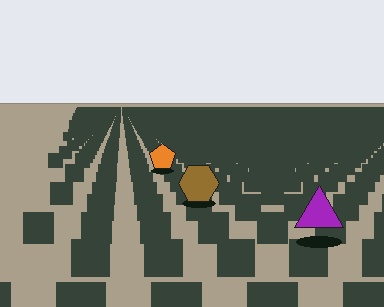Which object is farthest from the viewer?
The orange pentagon is farthest from the viewer. It appears smaller and the ground texture around it is denser.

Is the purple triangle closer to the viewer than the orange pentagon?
Yes. The purple triangle is closer — you can tell from the texture gradient: the ground texture is coarser near it.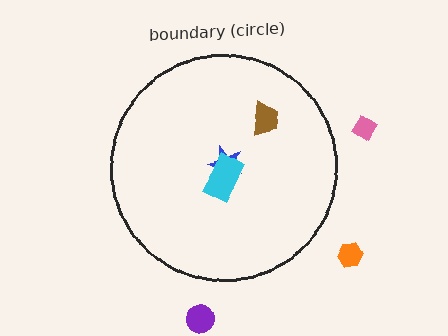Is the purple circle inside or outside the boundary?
Outside.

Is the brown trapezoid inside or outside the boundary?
Inside.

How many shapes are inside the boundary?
3 inside, 3 outside.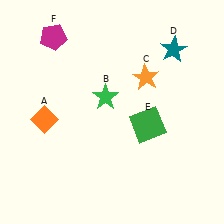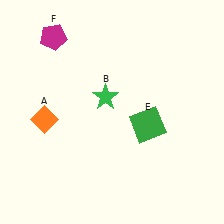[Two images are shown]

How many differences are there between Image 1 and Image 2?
There are 2 differences between the two images.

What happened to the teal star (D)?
The teal star (D) was removed in Image 2. It was in the top-right area of Image 1.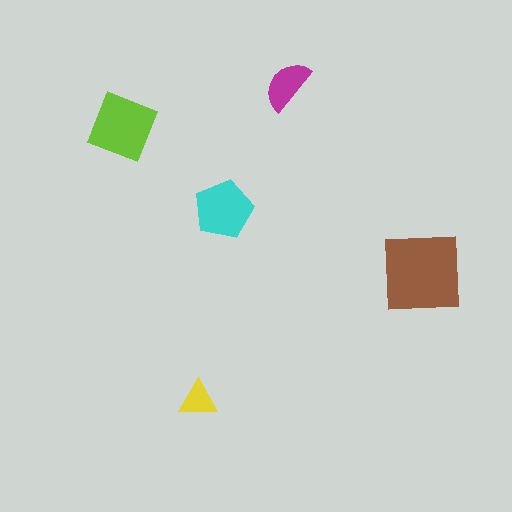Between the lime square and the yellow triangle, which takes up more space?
The lime square.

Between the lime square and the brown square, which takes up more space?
The brown square.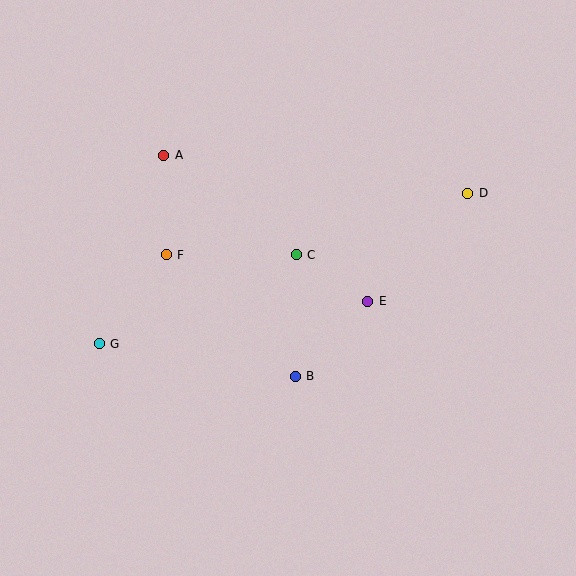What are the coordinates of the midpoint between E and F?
The midpoint between E and F is at (267, 278).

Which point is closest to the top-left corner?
Point A is closest to the top-left corner.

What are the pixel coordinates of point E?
Point E is at (368, 301).